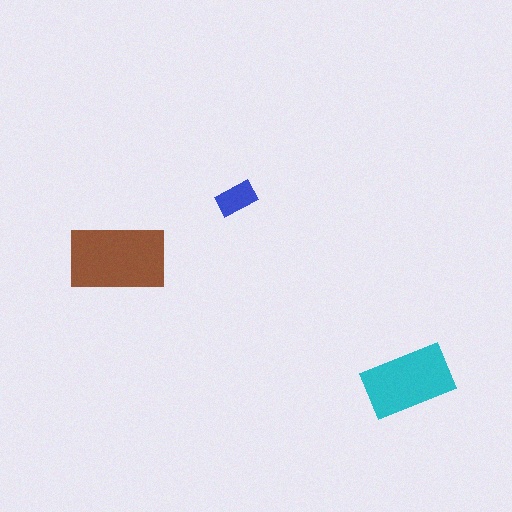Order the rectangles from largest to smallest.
the brown one, the cyan one, the blue one.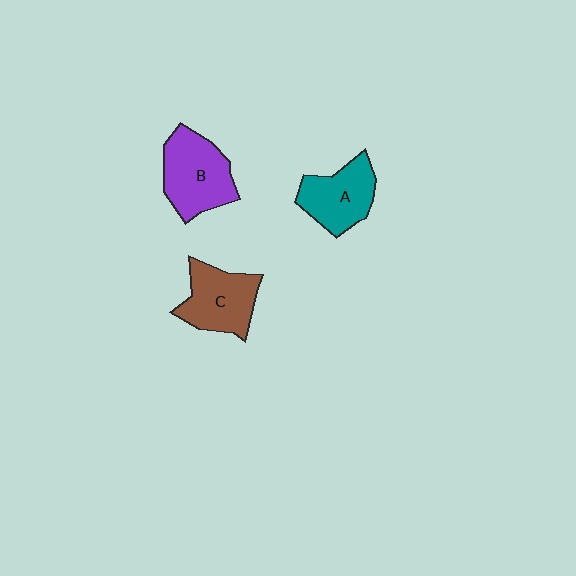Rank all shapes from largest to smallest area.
From largest to smallest: B (purple), C (brown), A (teal).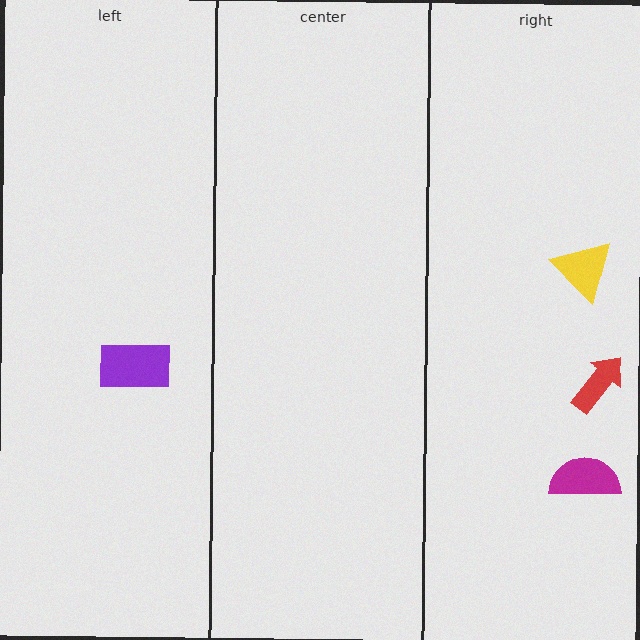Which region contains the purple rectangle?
The left region.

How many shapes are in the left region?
1.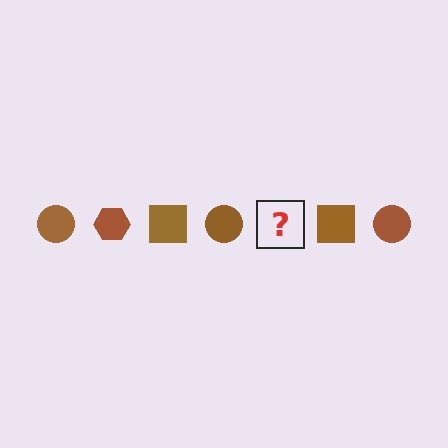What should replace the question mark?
The question mark should be replaced with a brown hexagon.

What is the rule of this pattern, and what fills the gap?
The rule is that the pattern cycles through circle, hexagon, square shapes in brown. The gap should be filled with a brown hexagon.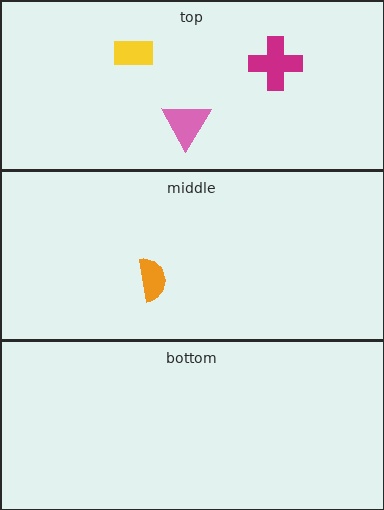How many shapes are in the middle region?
1.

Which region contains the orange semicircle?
The middle region.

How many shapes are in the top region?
3.